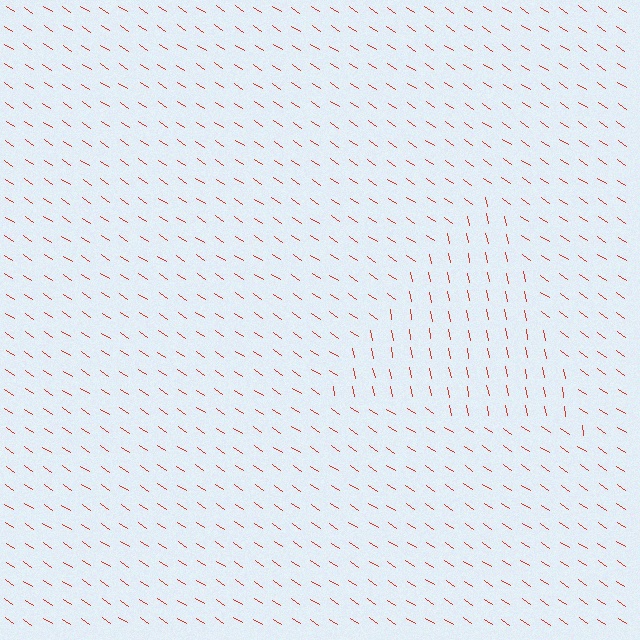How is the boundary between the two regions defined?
The boundary is defined purely by a change in line orientation (approximately 45 degrees difference). All lines are the same color and thickness.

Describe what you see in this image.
The image is filled with small red line segments. A triangle region in the image has lines oriented differently from the surrounding lines, creating a visible texture boundary.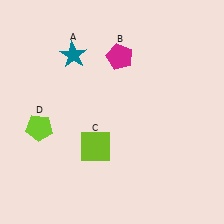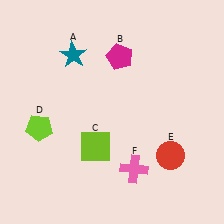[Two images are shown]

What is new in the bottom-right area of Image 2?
A red circle (E) was added in the bottom-right area of Image 2.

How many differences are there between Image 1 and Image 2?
There are 2 differences between the two images.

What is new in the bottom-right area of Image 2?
A pink cross (F) was added in the bottom-right area of Image 2.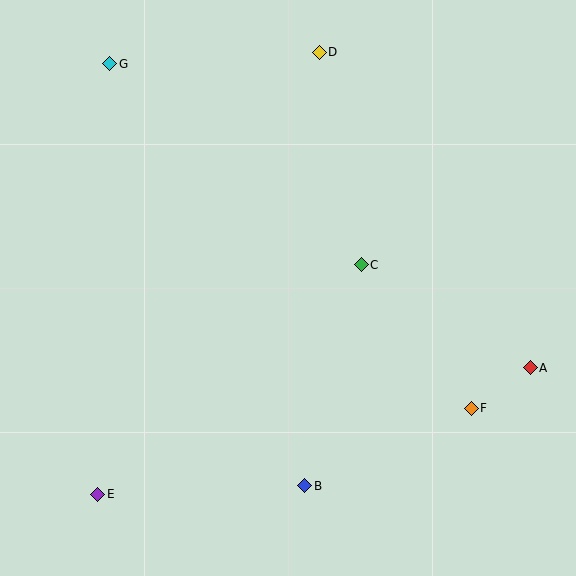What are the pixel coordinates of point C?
Point C is at (361, 265).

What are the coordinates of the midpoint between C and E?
The midpoint between C and E is at (229, 380).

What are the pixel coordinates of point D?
Point D is at (319, 52).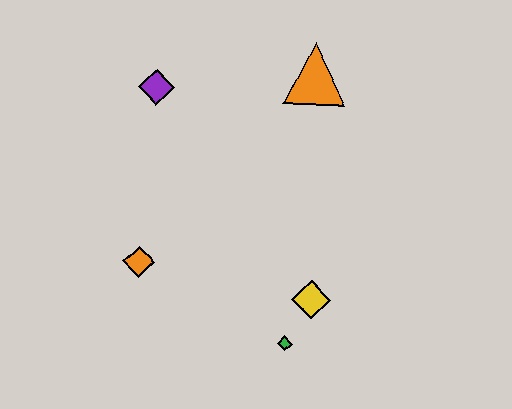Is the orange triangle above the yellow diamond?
Yes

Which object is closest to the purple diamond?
The orange triangle is closest to the purple diamond.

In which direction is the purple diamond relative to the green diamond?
The purple diamond is above the green diamond.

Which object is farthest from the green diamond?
The purple diamond is farthest from the green diamond.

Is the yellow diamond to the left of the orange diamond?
No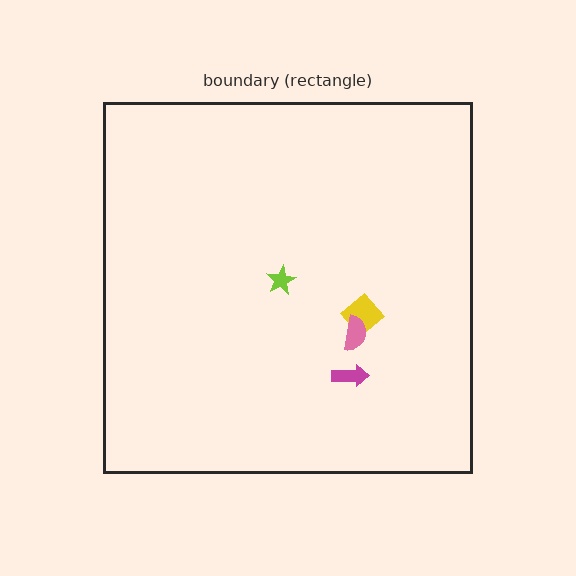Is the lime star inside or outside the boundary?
Inside.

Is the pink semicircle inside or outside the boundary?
Inside.